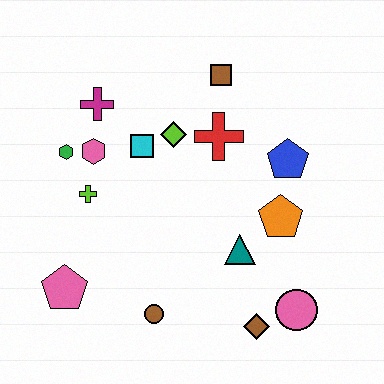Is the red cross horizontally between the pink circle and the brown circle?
Yes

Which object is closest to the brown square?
The red cross is closest to the brown square.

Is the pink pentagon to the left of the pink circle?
Yes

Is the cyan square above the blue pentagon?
Yes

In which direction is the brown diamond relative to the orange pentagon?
The brown diamond is below the orange pentagon.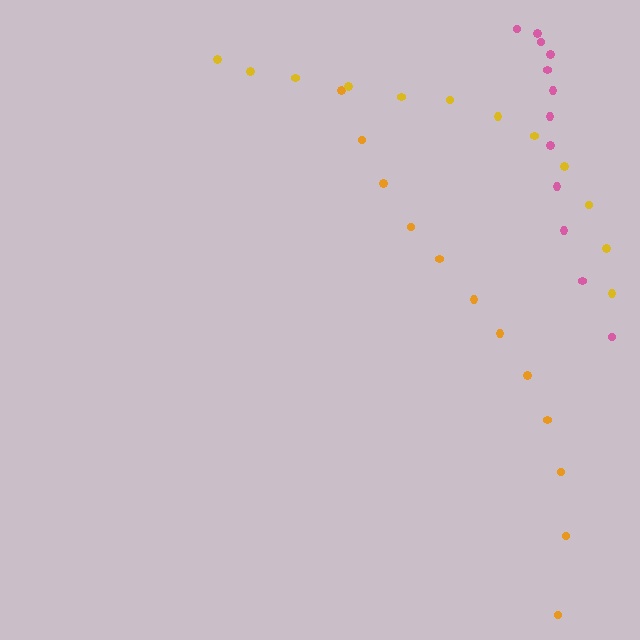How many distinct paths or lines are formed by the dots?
There are 3 distinct paths.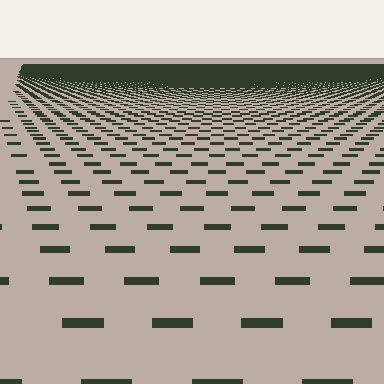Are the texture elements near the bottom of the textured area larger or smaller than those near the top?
Larger. Near the bottom, elements are closer to the viewer and appear at a bigger on-screen size.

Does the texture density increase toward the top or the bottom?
Density increases toward the top.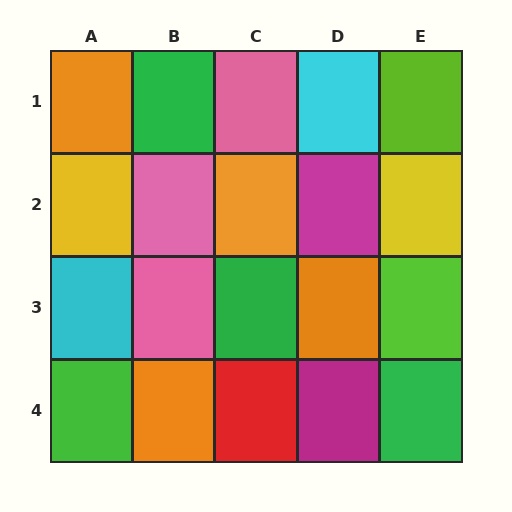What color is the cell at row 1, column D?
Cyan.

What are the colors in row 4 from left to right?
Green, orange, red, magenta, green.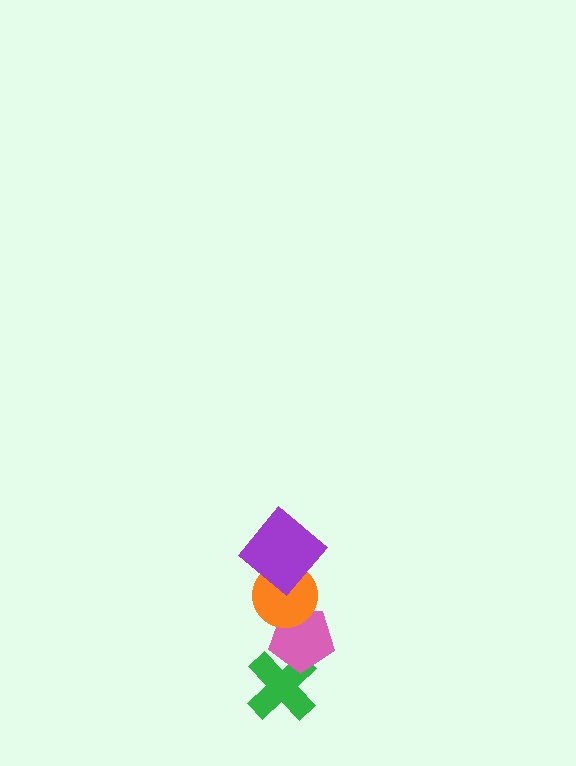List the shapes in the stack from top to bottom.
From top to bottom: the purple diamond, the orange circle, the pink pentagon, the green cross.